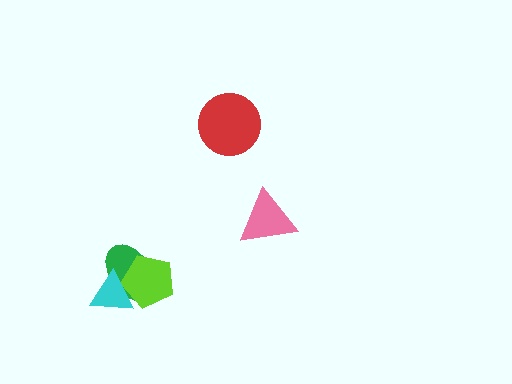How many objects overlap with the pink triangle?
0 objects overlap with the pink triangle.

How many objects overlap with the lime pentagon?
2 objects overlap with the lime pentagon.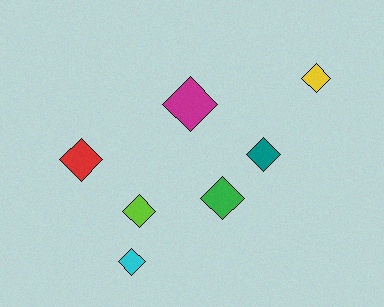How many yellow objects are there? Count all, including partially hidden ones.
There is 1 yellow object.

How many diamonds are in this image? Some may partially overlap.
There are 7 diamonds.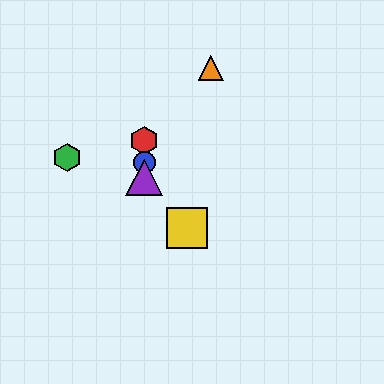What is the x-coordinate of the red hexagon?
The red hexagon is at x≈144.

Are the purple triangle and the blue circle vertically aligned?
Yes, both are at x≈144.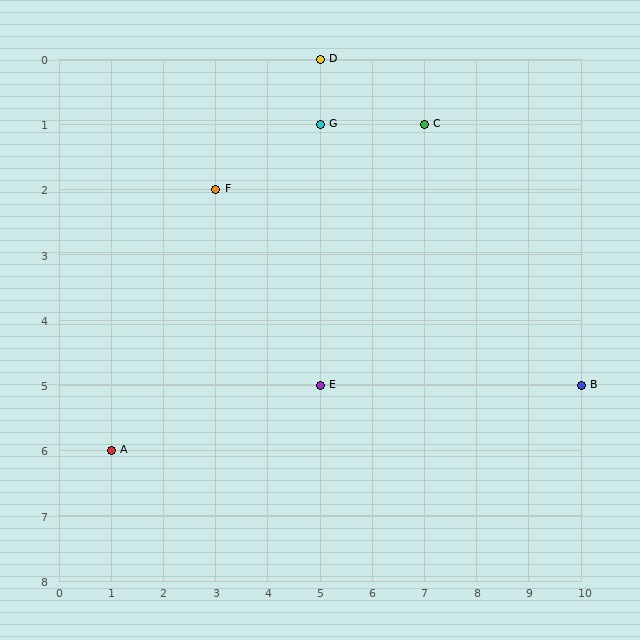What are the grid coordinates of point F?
Point F is at grid coordinates (3, 2).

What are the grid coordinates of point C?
Point C is at grid coordinates (7, 1).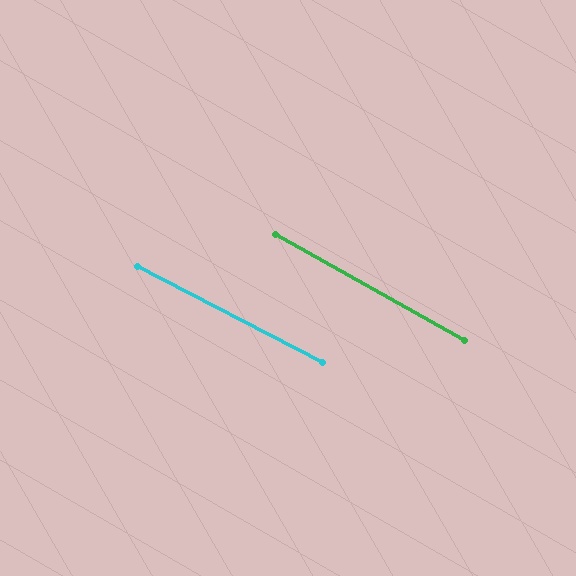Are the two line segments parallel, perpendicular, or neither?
Parallel — their directions differ by only 1.8°.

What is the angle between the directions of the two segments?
Approximately 2 degrees.